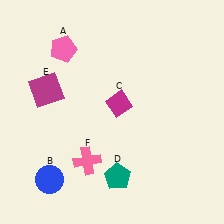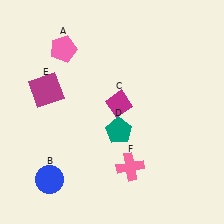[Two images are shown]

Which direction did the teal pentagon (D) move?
The teal pentagon (D) moved up.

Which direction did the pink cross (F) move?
The pink cross (F) moved right.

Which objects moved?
The objects that moved are: the teal pentagon (D), the pink cross (F).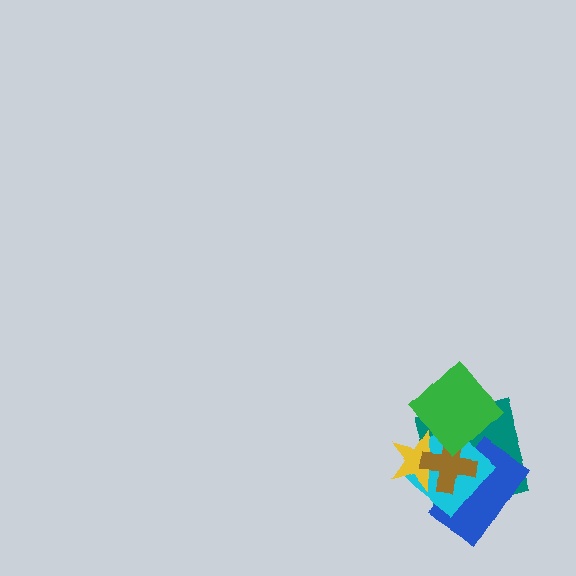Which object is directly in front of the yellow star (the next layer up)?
The brown cross is directly in front of the yellow star.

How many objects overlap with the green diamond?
4 objects overlap with the green diamond.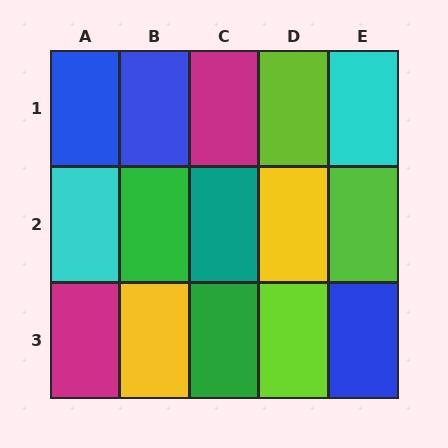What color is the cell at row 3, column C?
Green.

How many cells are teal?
1 cell is teal.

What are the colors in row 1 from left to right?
Blue, blue, magenta, lime, cyan.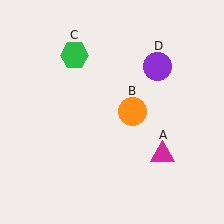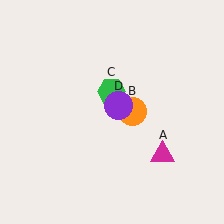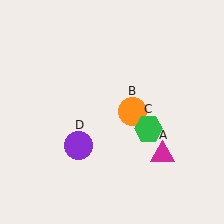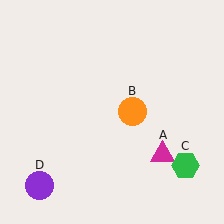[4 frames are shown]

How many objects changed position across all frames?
2 objects changed position: green hexagon (object C), purple circle (object D).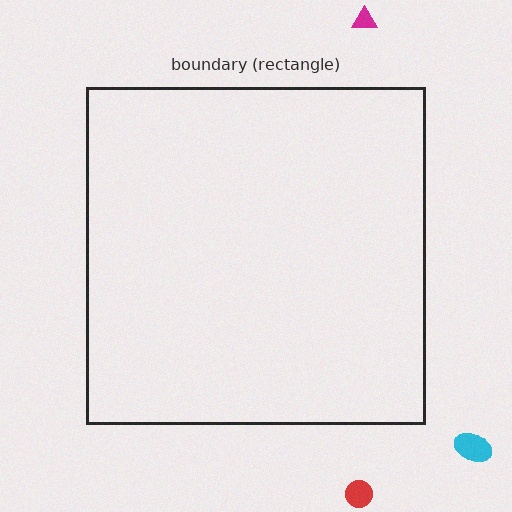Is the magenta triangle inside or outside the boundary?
Outside.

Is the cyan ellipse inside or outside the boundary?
Outside.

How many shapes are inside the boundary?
0 inside, 3 outside.